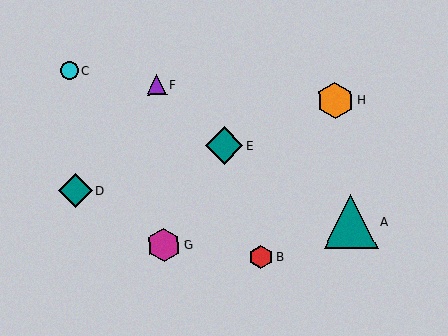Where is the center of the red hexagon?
The center of the red hexagon is at (261, 257).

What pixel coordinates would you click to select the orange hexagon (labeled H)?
Click at (335, 101) to select the orange hexagon H.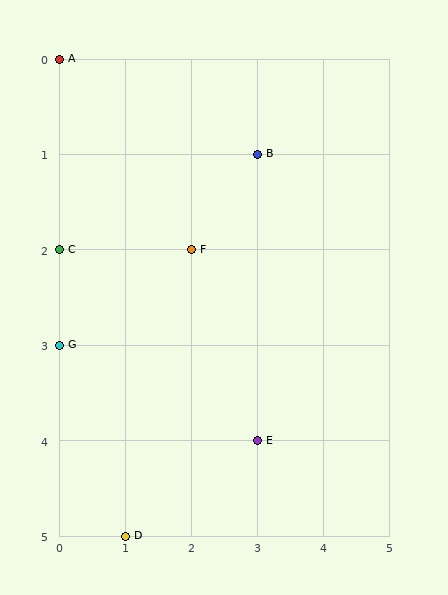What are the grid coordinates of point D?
Point D is at grid coordinates (1, 5).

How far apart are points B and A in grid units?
Points B and A are 3 columns and 1 row apart (about 3.2 grid units diagonally).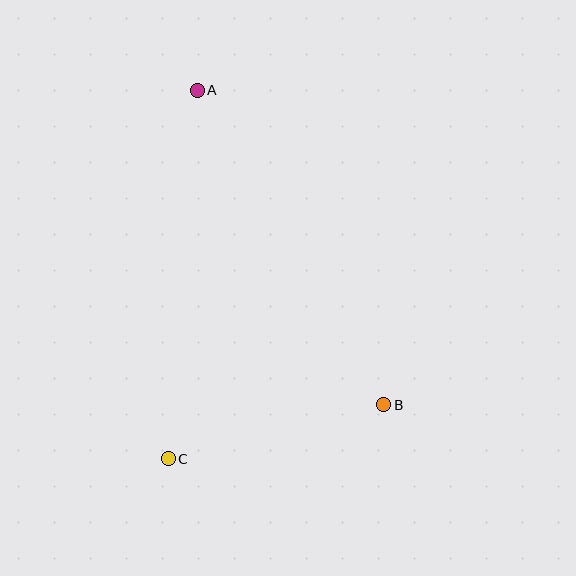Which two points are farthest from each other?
Points A and C are farthest from each other.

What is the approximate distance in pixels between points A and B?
The distance between A and B is approximately 366 pixels.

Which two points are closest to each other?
Points B and C are closest to each other.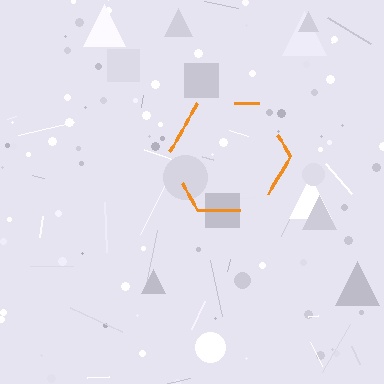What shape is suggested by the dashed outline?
The dashed outline suggests a hexagon.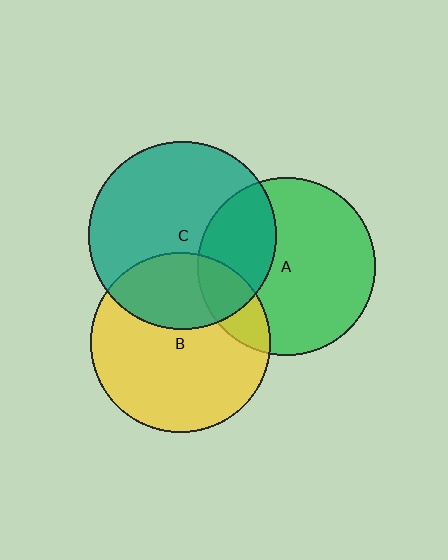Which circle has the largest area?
Circle C (teal).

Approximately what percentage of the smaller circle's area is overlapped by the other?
Approximately 30%.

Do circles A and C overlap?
Yes.